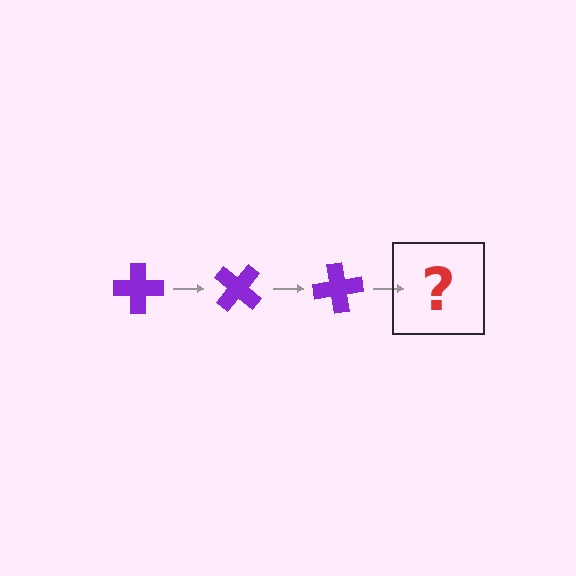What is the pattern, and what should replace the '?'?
The pattern is that the cross rotates 40 degrees each step. The '?' should be a purple cross rotated 120 degrees.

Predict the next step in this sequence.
The next step is a purple cross rotated 120 degrees.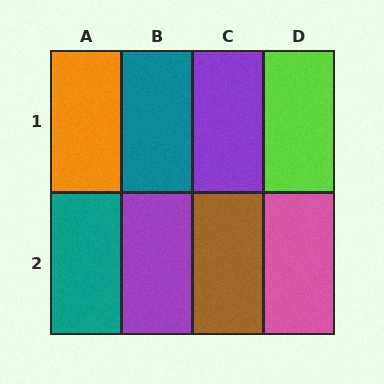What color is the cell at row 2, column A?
Teal.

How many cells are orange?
1 cell is orange.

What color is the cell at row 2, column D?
Pink.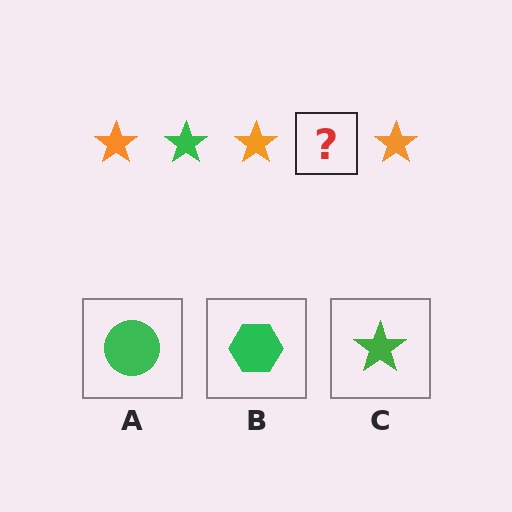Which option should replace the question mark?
Option C.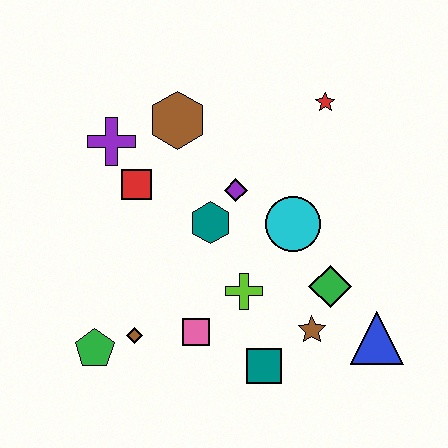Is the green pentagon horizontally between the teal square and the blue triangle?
No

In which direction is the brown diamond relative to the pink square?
The brown diamond is to the left of the pink square.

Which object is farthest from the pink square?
The red star is farthest from the pink square.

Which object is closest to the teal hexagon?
The purple diamond is closest to the teal hexagon.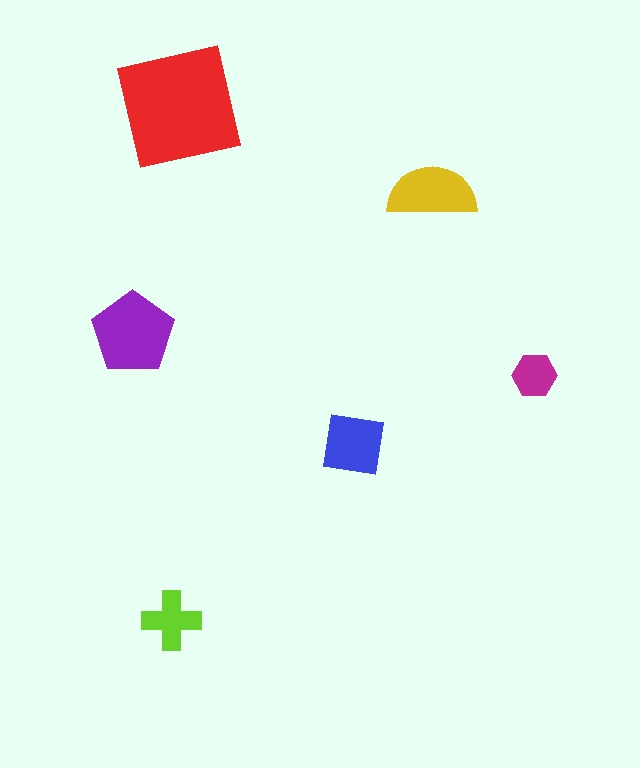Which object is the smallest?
The magenta hexagon.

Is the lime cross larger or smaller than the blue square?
Smaller.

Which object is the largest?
The red square.